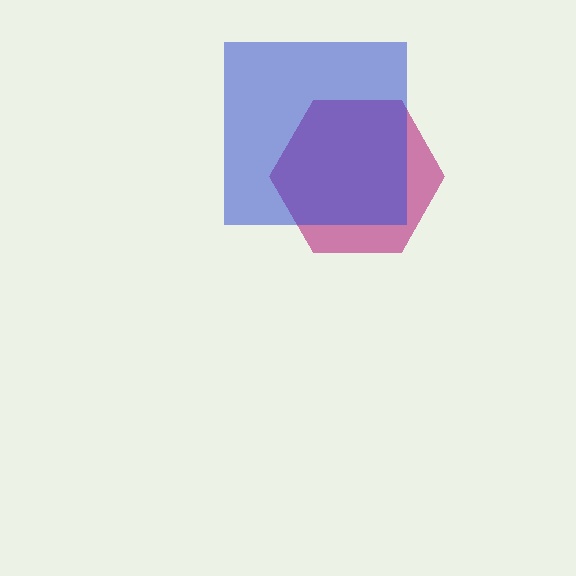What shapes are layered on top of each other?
The layered shapes are: a magenta hexagon, a blue square.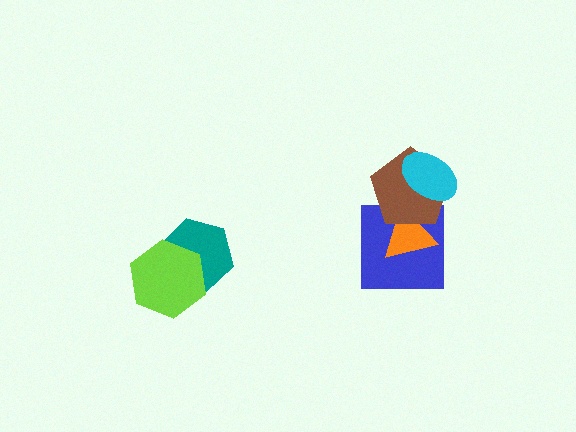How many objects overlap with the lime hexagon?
1 object overlaps with the lime hexagon.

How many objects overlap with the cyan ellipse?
1 object overlaps with the cyan ellipse.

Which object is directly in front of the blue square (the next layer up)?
The orange triangle is directly in front of the blue square.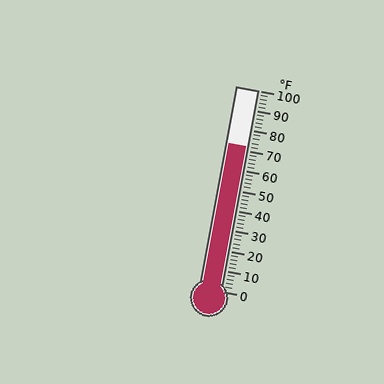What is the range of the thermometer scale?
The thermometer scale ranges from 0°F to 100°F.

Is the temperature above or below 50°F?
The temperature is above 50°F.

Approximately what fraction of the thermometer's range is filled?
The thermometer is filled to approximately 70% of its range.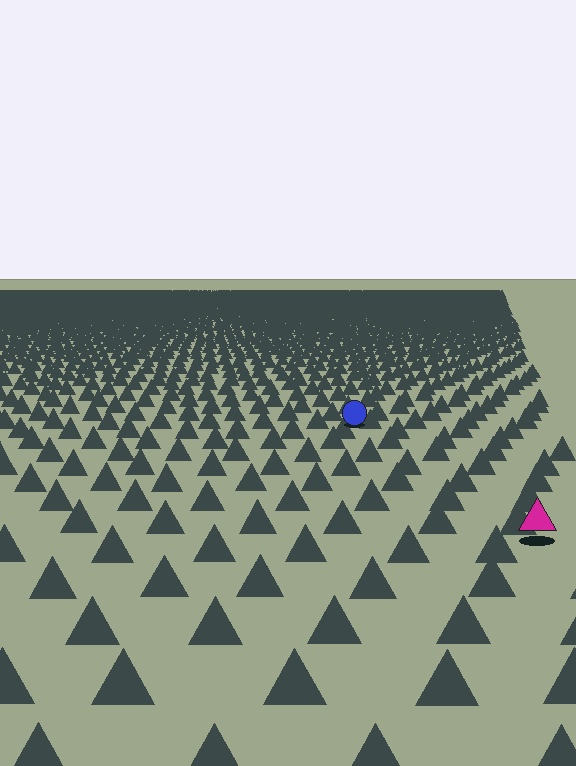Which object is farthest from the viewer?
The blue circle is farthest from the viewer. It appears smaller and the ground texture around it is denser.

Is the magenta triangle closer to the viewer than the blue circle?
Yes. The magenta triangle is closer — you can tell from the texture gradient: the ground texture is coarser near it.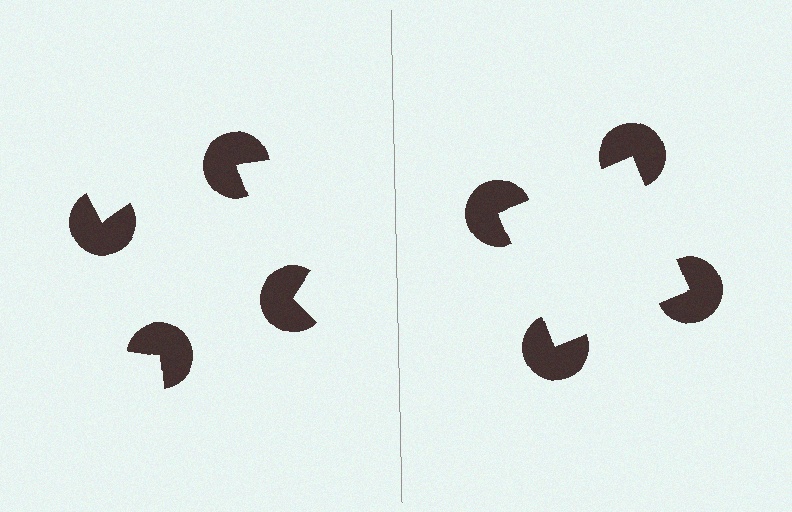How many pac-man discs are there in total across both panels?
8 — 4 on each side.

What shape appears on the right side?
An illusory square.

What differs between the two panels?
The pac-man discs are positioned identically on both sides; only the wedge orientations differ. On the right they align to a square; on the left they are misaligned.